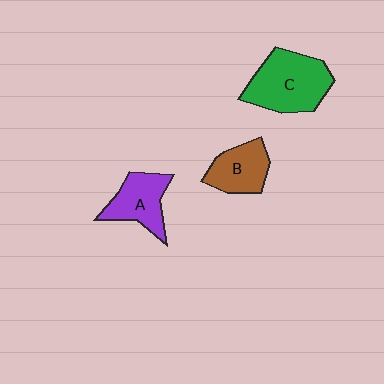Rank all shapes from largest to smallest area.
From largest to smallest: C (green), A (purple), B (brown).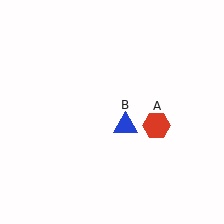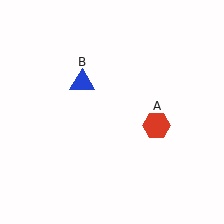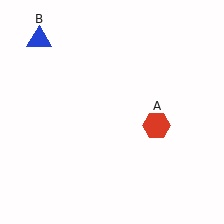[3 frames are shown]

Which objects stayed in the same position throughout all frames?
Red hexagon (object A) remained stationary.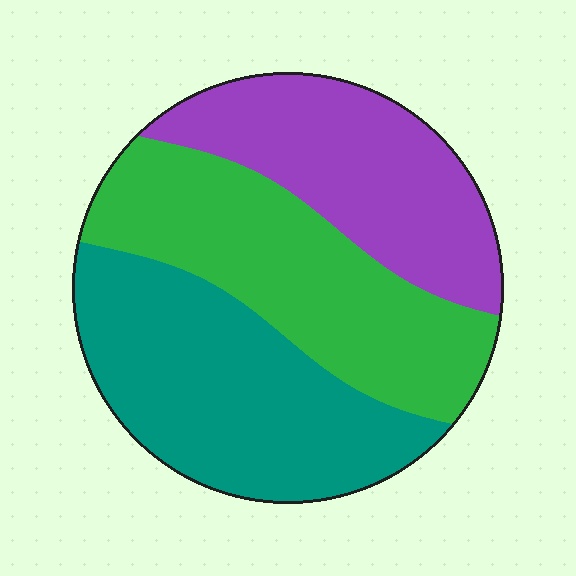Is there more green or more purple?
Green.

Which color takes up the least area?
Purple, at roughly 30%.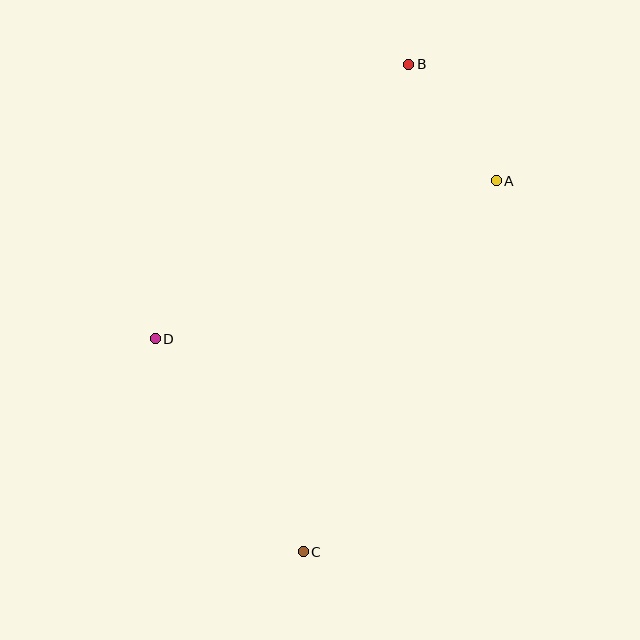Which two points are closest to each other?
Points A and B are closest to each other.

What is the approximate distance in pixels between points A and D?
The distance between A and D is approximately 376 pixels.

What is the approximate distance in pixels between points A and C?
The distance between A and C is approximately 418 pixels.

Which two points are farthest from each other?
Points B and C are farthest from each other.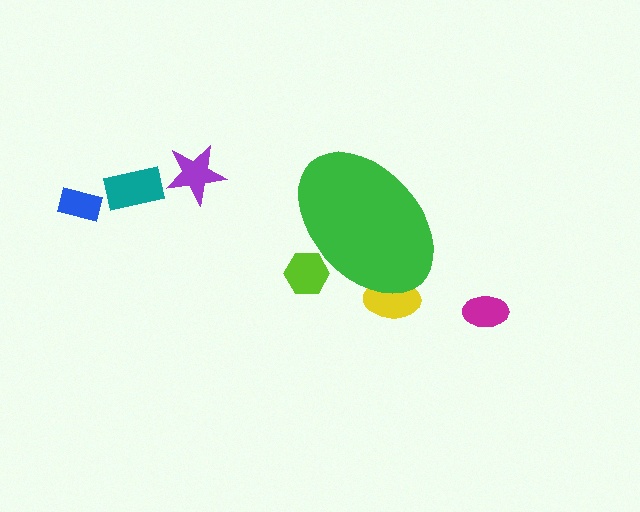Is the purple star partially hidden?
No, the purple star is fully visible.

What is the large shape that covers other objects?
A green ellipse.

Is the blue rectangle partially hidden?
No, the blue rectangle is fully visible.